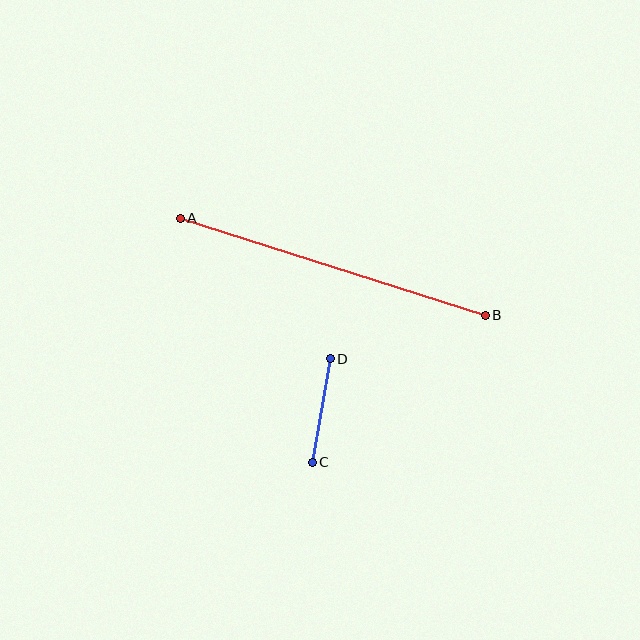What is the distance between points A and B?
The distance is approximately 320 pixels.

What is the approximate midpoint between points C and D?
The midpoint is at approximately (321, 410) pixels.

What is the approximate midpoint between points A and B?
The midpoint is at approximately (333, 267) pixels.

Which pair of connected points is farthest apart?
Points A and B are farthest apart.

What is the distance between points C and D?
The distance is approximately 105 pixels.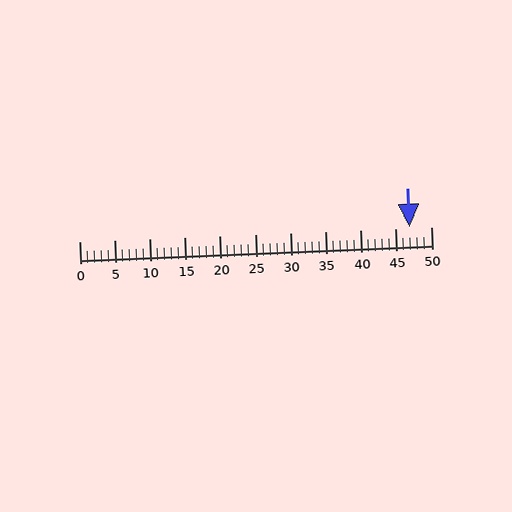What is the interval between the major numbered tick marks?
The major tick marks are spaced 5 units apart.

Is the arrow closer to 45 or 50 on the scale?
The arrow is closer to 45.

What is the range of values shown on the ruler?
The ruler shows values from 0 to 50.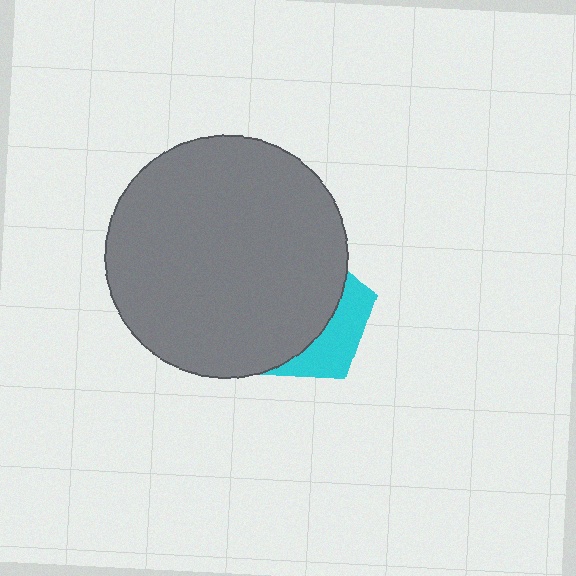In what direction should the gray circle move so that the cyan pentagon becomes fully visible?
The gray circle should move left. That is the shortest direction to clear the overlap and leave the cyan pentagon fully visible.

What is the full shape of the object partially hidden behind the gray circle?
The partially hidden object is a cyan pentagon.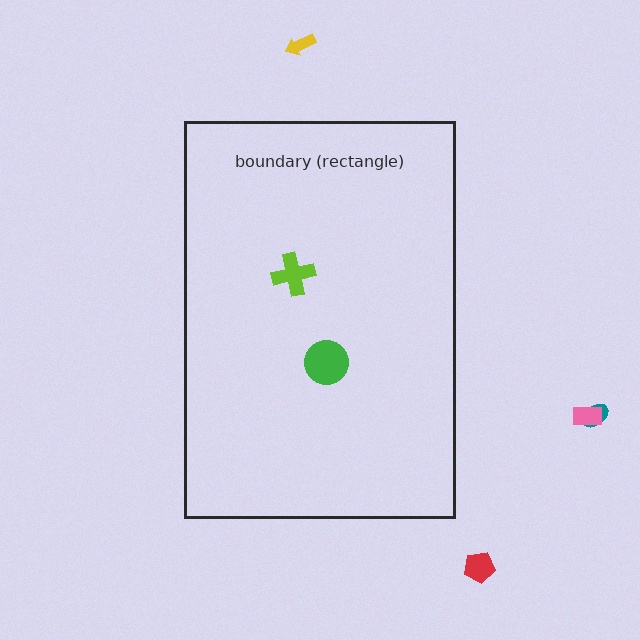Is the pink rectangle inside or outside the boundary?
Outside.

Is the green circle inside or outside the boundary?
Inside.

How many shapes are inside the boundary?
2 inside, 4 outside.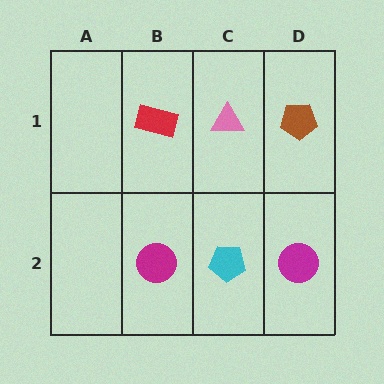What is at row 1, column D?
A brown pentagon.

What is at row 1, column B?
A red rectangle.